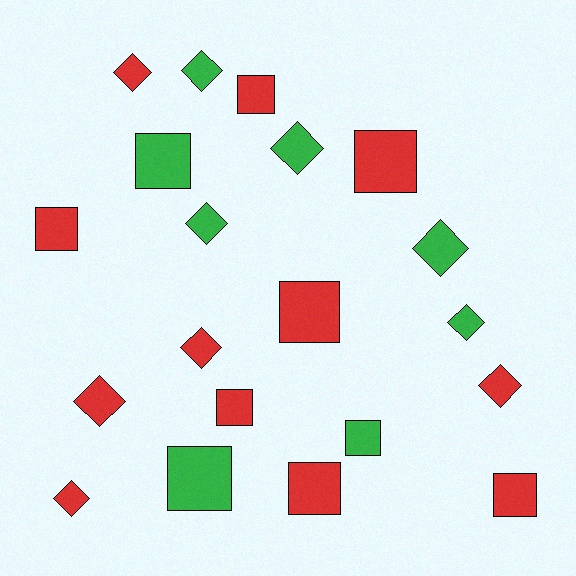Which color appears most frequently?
Red, with 12 objects.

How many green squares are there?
There are 3 green squares.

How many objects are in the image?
There are 20 objects.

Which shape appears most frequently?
Diamond, with 10 objects.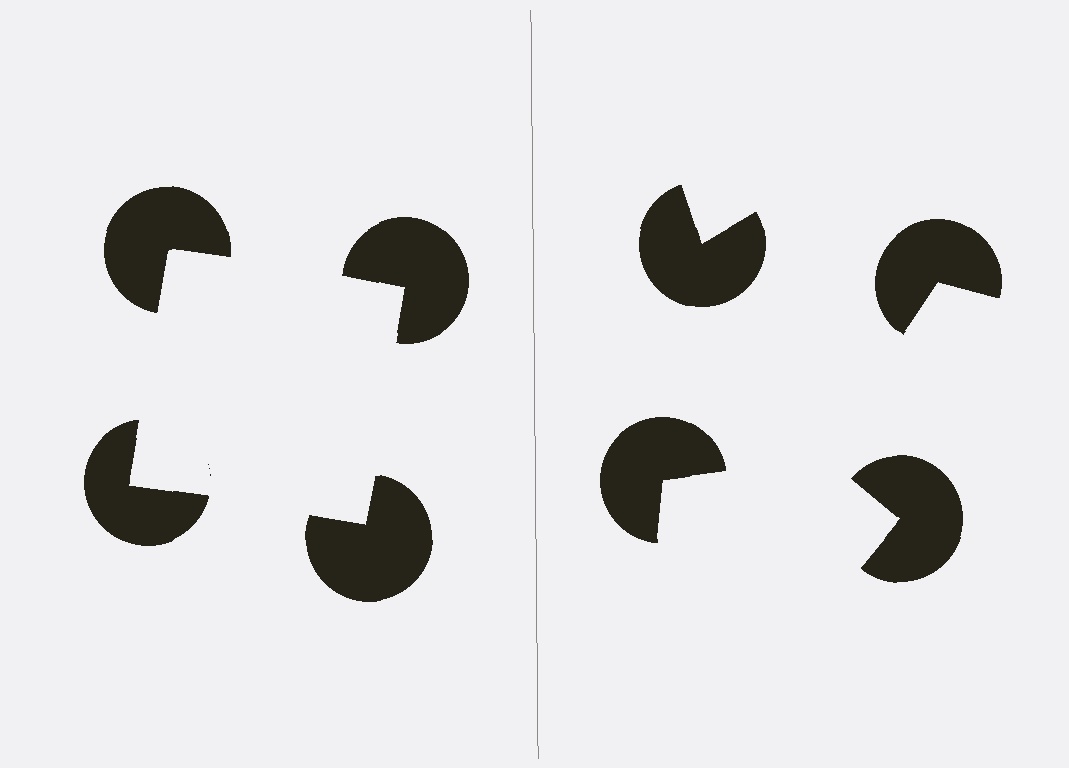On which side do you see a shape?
An illusory square appears on the left side. On the right side the wedge cuts are rotated, so no coherent shape forms.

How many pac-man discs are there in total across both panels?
8 — 4 on each side.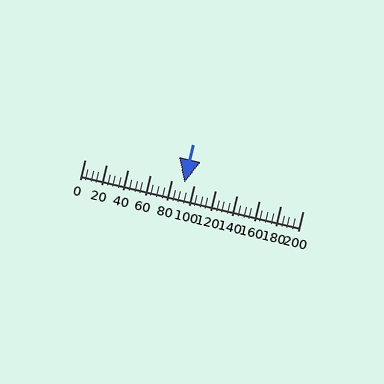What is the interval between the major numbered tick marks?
The major tick marks are spaced 20 units apart.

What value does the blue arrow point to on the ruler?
The blue arrow points to approximately 92.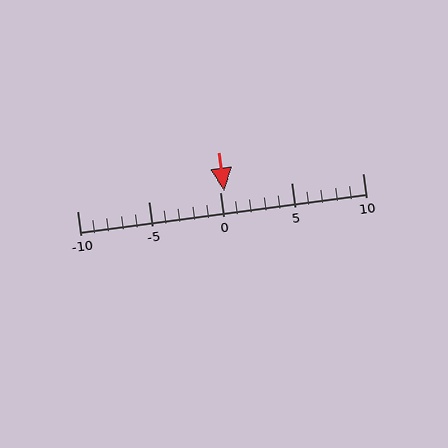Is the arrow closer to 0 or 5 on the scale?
The arrow is closer to 0.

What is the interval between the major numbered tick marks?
The major tick marks are spaced 5 units apart.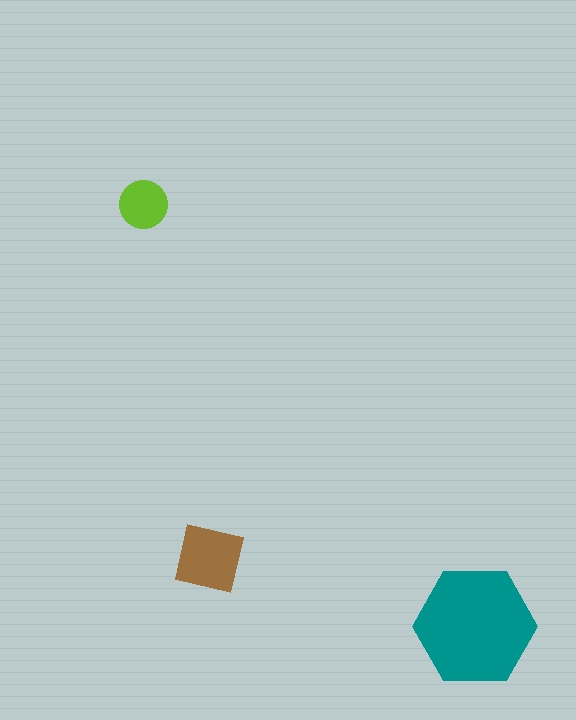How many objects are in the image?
There are 3 objects in the image.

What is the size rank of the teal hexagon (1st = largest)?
1st.